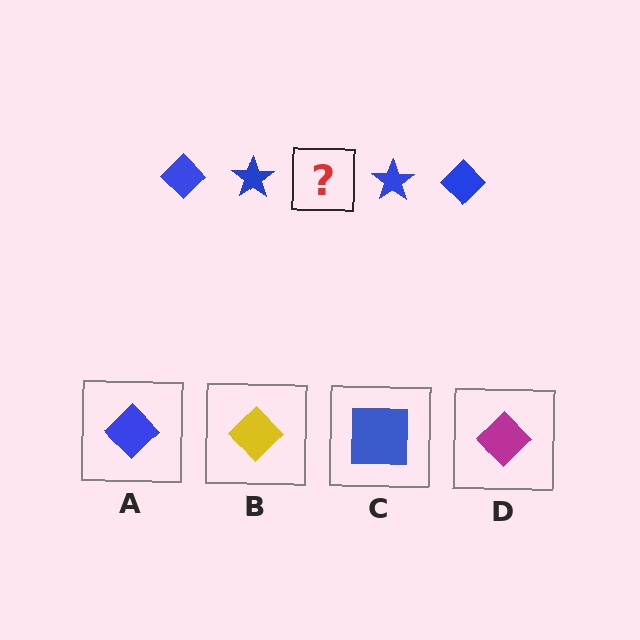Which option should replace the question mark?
Option A.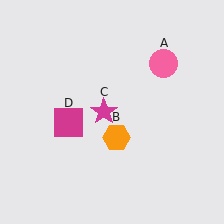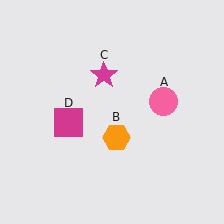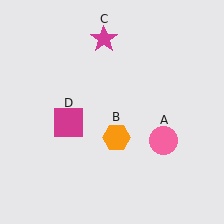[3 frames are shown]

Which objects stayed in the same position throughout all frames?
Orange hexagon (object B) and magenta square (object D) remained stationary.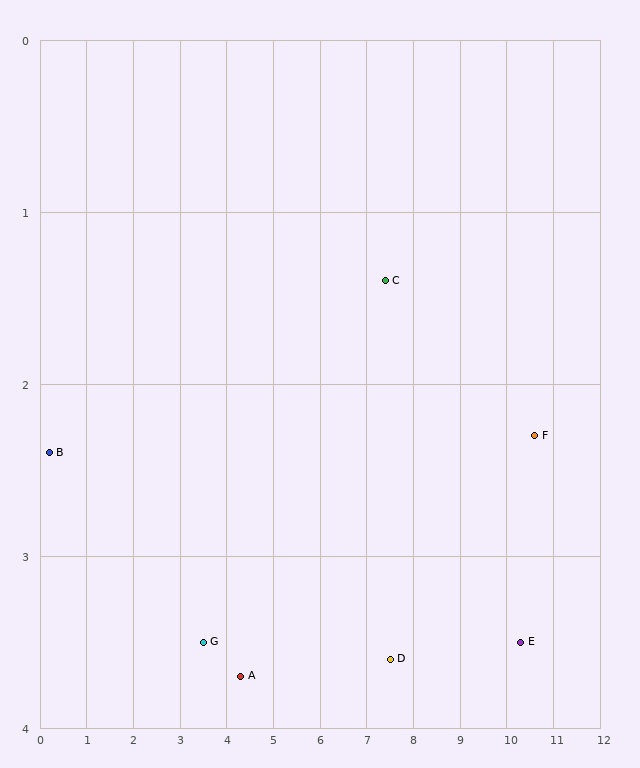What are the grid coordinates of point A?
Point A is at approximately (4.3, 3.7).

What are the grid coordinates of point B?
Point B is at approximately (0.2, 2.4).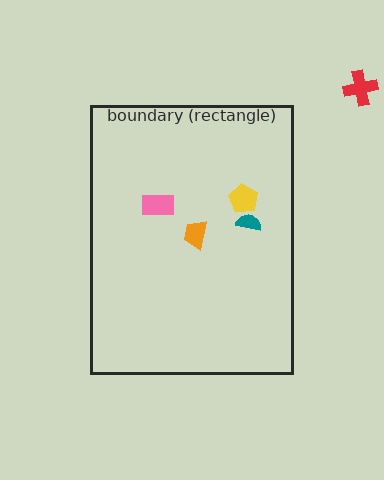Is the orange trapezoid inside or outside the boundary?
Inside.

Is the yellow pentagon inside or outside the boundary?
Inside.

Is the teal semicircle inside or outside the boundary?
Inside.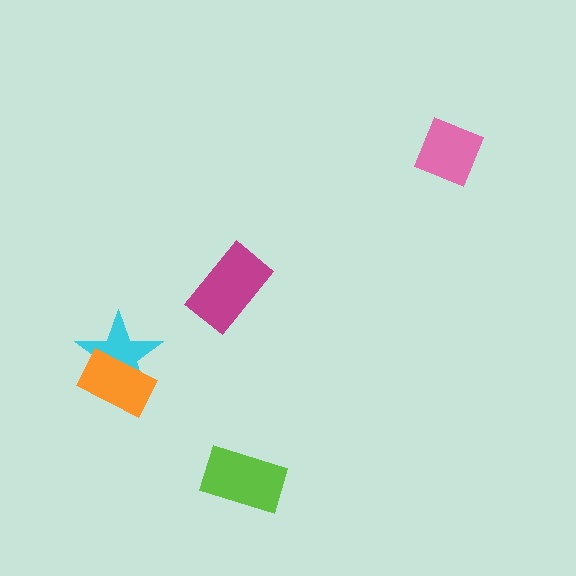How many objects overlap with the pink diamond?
0 objects overlap with the pink diamond.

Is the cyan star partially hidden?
Yes, it is partially covered by another shape.